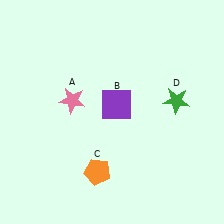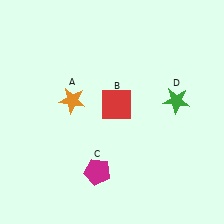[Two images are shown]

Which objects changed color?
A changed from pink to orange. B changed from purple to red. C changed from orange to magenta.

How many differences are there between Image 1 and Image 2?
There are 3 differences between the two images.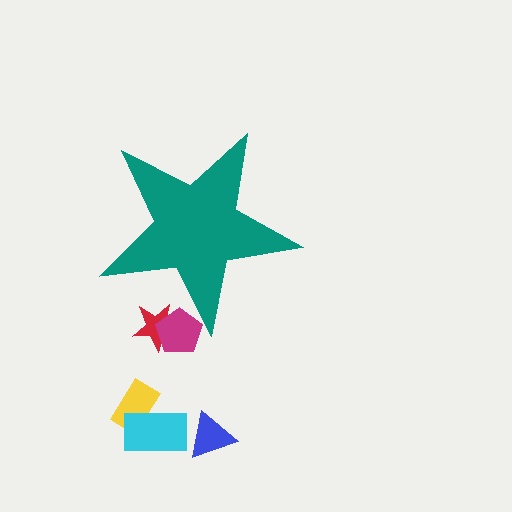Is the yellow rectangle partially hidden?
No, the yellow rectangle is fully visible.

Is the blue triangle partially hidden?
No, the blue triangle is fully visible.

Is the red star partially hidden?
Yes, the red star is partially hidden behind the teal star.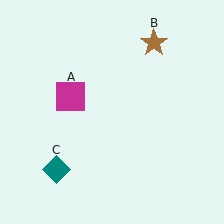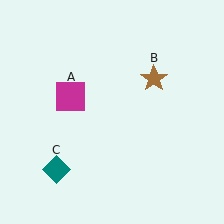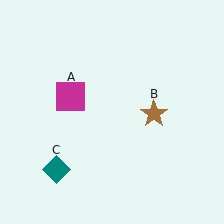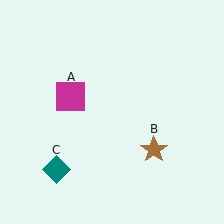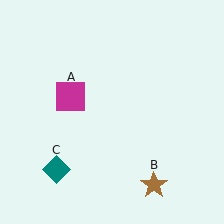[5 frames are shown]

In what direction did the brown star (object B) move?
The brown star (object B) moved down.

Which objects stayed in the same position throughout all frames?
Magenta square (object A) and teal diamond (object C) remained stationary.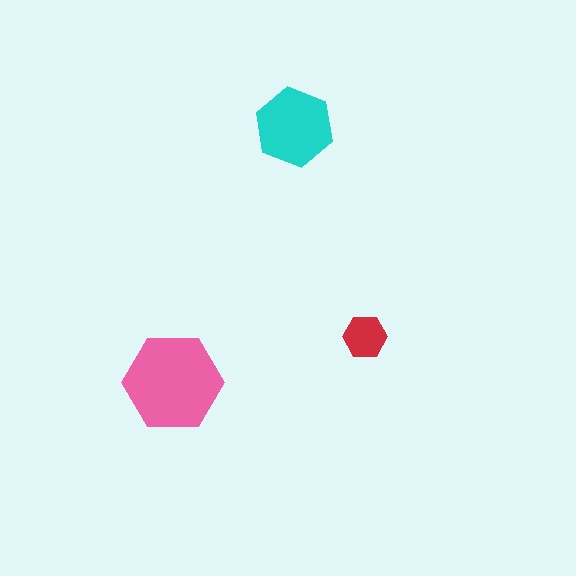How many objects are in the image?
There are 3 objects in the image.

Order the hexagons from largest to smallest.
the pink one, the cyan one, the red one.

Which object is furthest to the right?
The red hexagon is rightmost.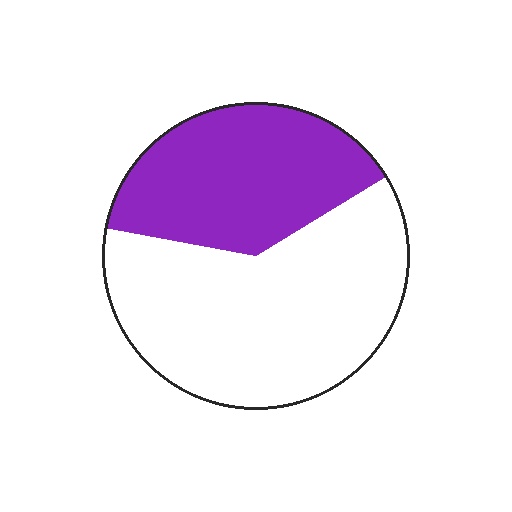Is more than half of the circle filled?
No.